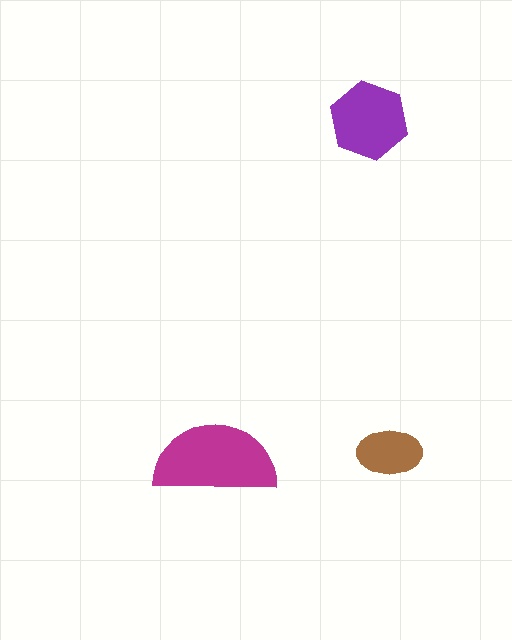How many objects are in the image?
There are 3 objects in the image.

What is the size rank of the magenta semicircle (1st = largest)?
1st.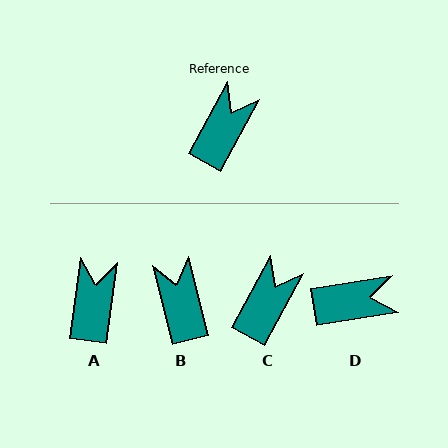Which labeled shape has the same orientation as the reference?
C.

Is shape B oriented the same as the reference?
No, it is off by about 43 degrees.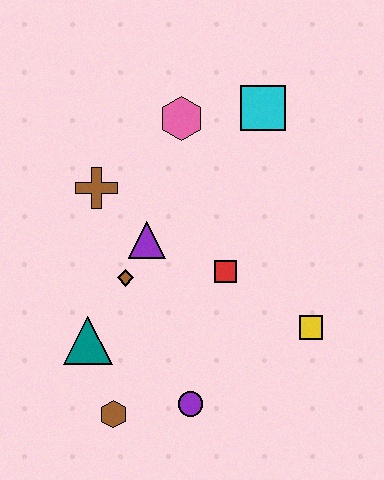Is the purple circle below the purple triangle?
Yes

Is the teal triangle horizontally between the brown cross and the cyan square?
No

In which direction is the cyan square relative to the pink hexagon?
The cyan square is to the right of the pink hexagon.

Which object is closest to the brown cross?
The purple triangle is closest to the brown cross.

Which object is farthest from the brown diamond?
The cyan square is farthest from the brown diamond.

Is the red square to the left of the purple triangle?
No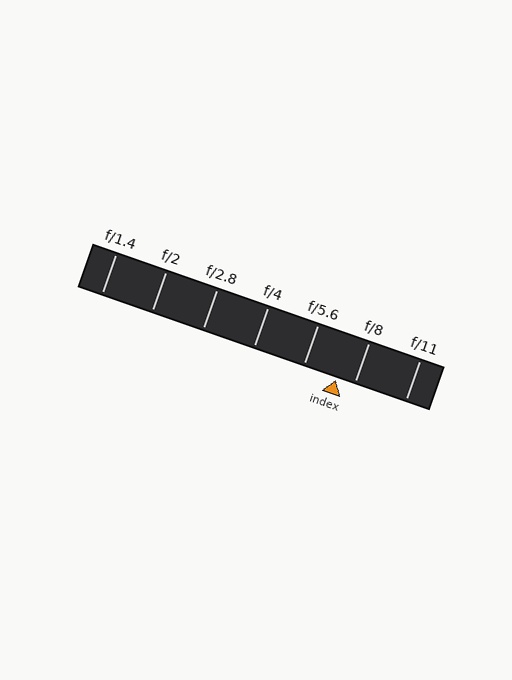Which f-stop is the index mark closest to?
The index mark is closest to f/8.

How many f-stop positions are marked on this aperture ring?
There are 7 f-stop positions marked.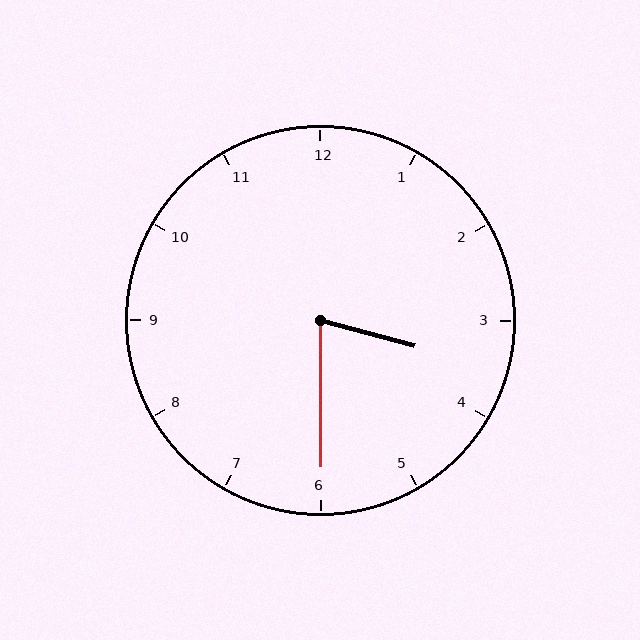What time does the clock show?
3:30.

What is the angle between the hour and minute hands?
Approximately 75 degrees.